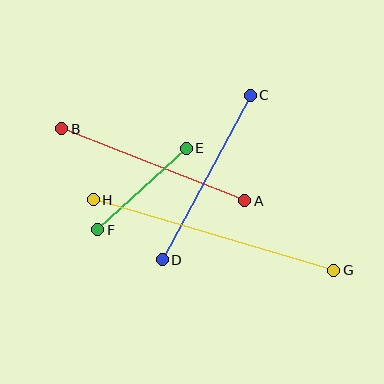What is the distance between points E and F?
The distance is approximately 121 pixels.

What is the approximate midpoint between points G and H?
The midpoint is at approximately (214, 235) pixels.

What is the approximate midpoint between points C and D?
The midpoint is at approximately (206, 177) pixels.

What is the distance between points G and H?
The distance is approximately 251 pixels.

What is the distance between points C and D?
The distance is approximately 187 pixels.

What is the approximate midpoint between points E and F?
The midpoint is at approximately (142, 189) pixels.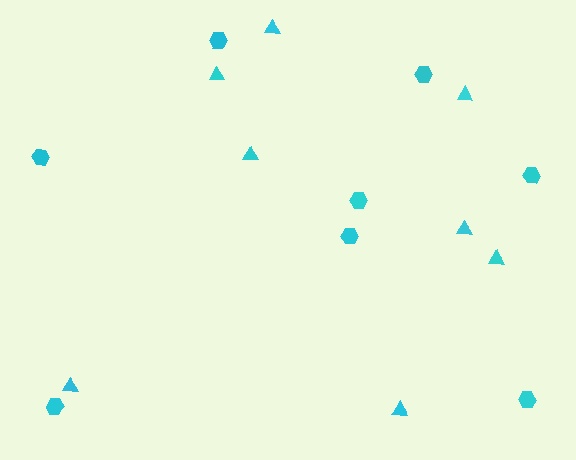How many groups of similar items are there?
There are 2 groups: one group of triangles (8) and one group of hexagons (8).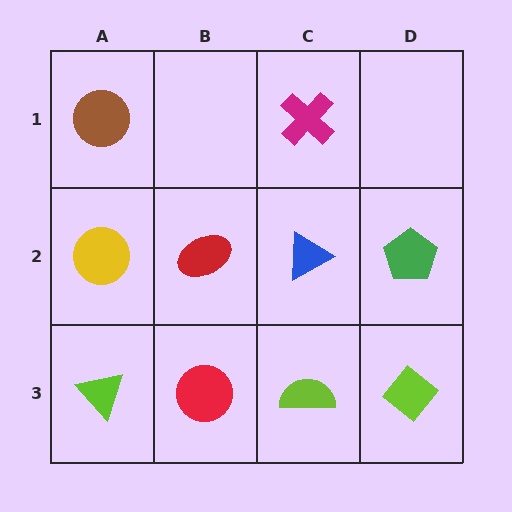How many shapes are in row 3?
4 shapes.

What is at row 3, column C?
A lime semicircle.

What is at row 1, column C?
A magenta cross.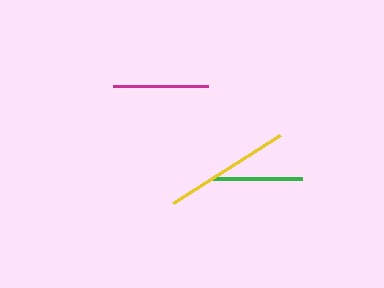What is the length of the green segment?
The green segment is approximately 89 pixels long.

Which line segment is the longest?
The yellow line is the longest at approximately 127 pixels.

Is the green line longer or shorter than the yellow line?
The yellow line is longer than the green line.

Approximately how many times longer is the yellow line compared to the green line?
The yellow line is approximately 1.4 times the length of the green line.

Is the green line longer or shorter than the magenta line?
The magenta line is longer than the green line.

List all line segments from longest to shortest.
From longest to shortest: yellow, magenta, green.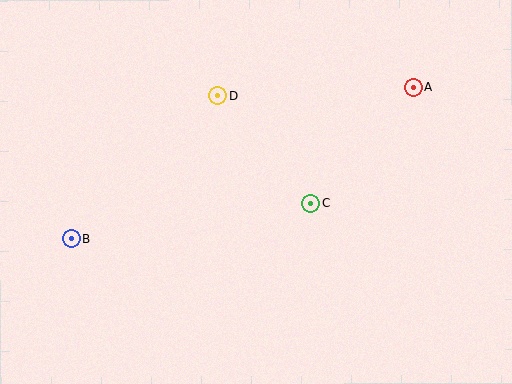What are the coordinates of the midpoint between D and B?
The midpoint between D and B is at (145, 168).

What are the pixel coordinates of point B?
Point B is at (71, 239).